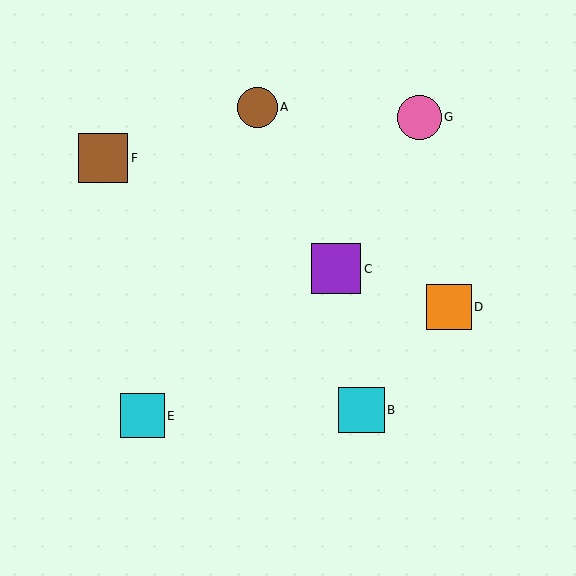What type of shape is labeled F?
Shape F is a brown square.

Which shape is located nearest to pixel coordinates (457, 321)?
The orange square (labeled D) at (449, 307) is nearest to that location.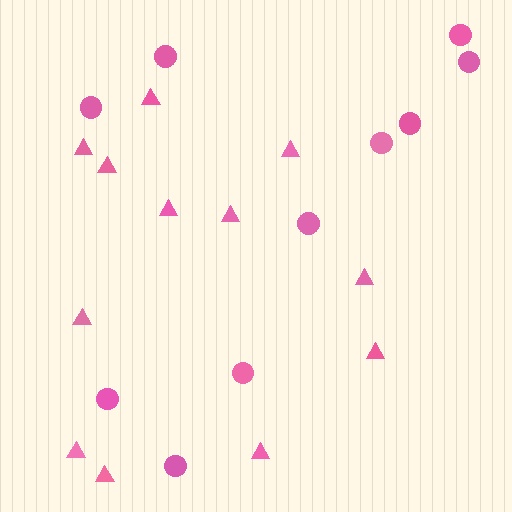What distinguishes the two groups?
There are 2 groups: one group of triangles (12) and one group of circles (10).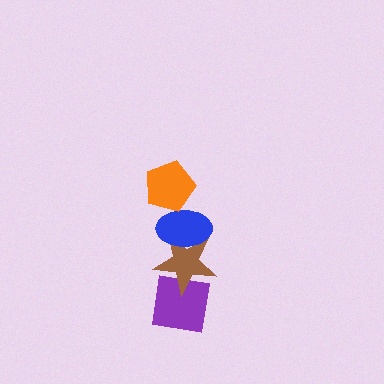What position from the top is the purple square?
The purple square is 4th from the top.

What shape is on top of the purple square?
The brown star is on top of the purple square.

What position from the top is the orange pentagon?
The orange pentagon is 1st from the top.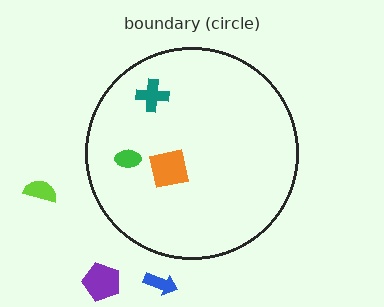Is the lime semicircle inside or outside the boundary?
Outside.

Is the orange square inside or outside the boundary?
Inside.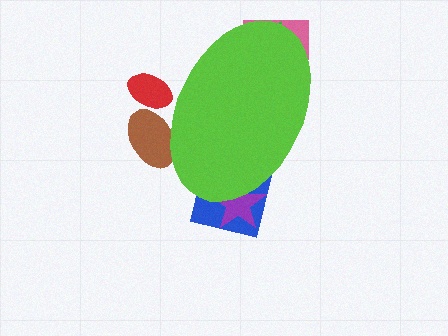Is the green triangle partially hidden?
Yes, the green triangle is partially hidden behind the lime ellipse.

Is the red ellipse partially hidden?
Yes, the red ellipse is partially hidden behind the lime ellipse.